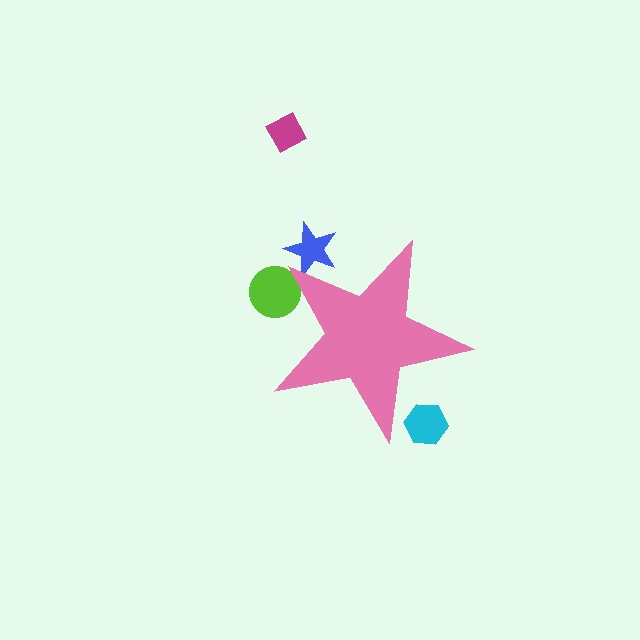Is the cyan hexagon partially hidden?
Yes, the cyan hexagon is partially hidden behind the pink star.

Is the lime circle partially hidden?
Yes, the lime circle is partially hidden behind the pink star.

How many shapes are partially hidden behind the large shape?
3 shapes are partially hidden.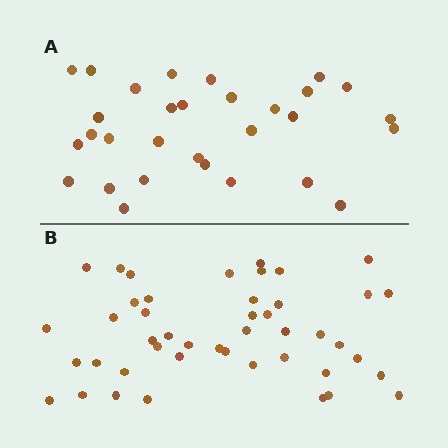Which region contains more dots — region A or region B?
Region B (the bottom region) has more dots.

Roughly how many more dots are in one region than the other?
Region B has approximately 15 more dots than region A.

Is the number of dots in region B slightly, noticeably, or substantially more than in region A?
Region B has substantially more. The ratio is roughly 1.5 to 1.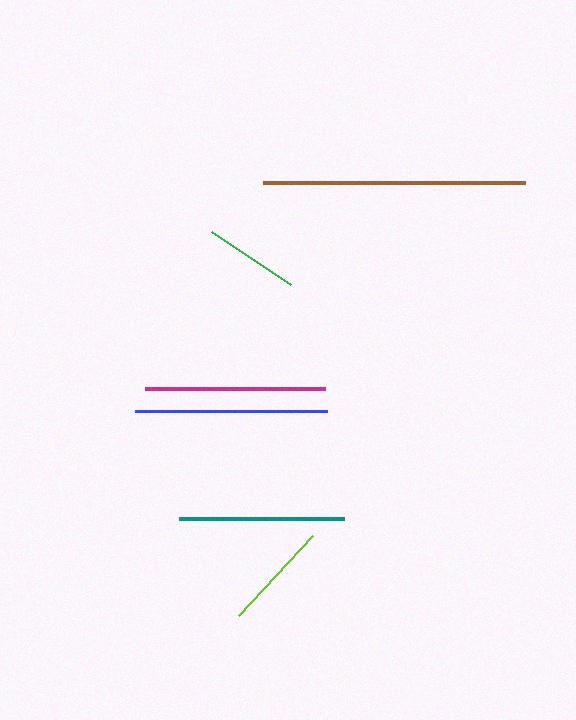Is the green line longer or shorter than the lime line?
The lime line is longer than the green line.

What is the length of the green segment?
The green segment is approximately 95 pixels long.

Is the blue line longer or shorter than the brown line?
The brown line is longer than the blue line.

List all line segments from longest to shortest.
From longest to shortest: brown, blue, magenta, teal, lime, green.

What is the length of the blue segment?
The blue segment is approximately 192 pixels long.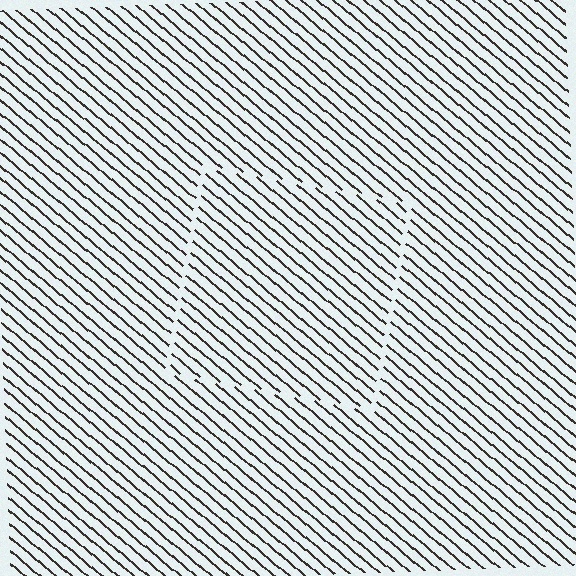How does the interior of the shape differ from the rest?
The interior of the shape contains the same grating, shifted by half a period — the contour is defined by the phase discontinuity where line-ends from the inner and outer gratings abut.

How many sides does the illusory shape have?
4 sides — the line-ends trace a square.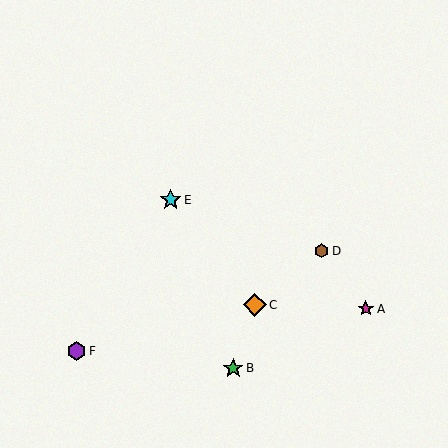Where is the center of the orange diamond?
The center of the orange diamond is at (255, 305).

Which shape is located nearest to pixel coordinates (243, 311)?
The orange diamond (labeled C) at (255, 305) is nearest to that location.